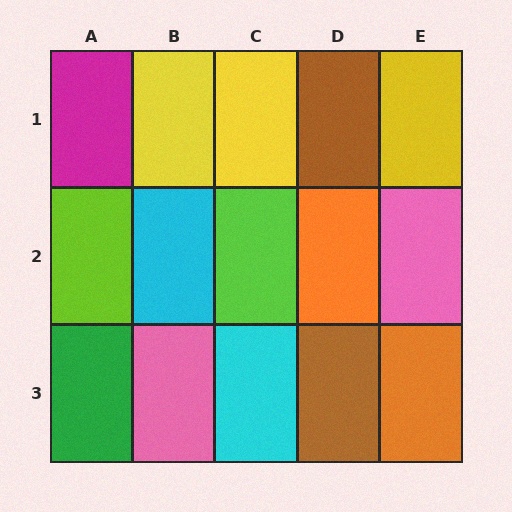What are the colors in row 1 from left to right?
Magenta, yellow, yellow, brown, yellow.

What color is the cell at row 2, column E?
Pink.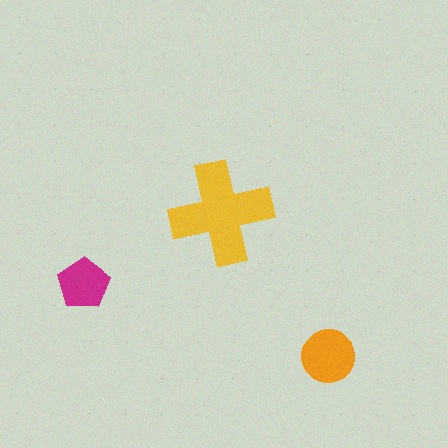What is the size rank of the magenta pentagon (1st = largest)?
3rd.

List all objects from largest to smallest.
The yellow cross, the orange circle, the magenta pentagon.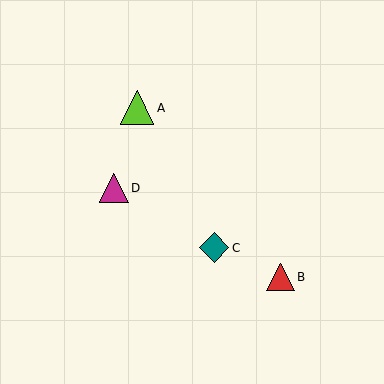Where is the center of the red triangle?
The center of the red triangle is at (281, 277).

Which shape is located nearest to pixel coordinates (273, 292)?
The red triangle (labeled B) at (281, 277) is nearest to that location.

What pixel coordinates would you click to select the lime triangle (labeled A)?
Click at (137, 108) to select the lime triangle A.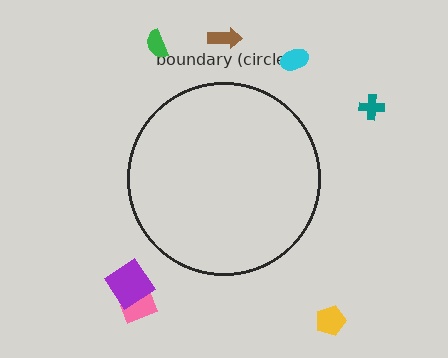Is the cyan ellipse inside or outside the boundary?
Outside.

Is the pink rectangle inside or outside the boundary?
Outside.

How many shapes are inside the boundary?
0 inside, 7 outside.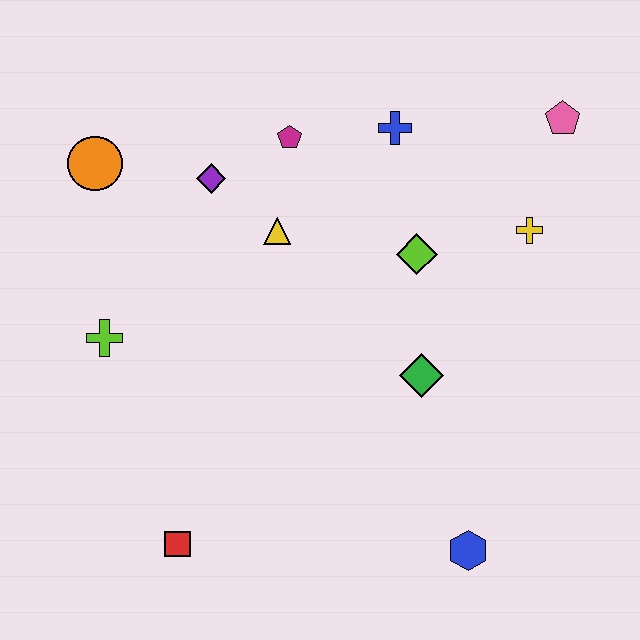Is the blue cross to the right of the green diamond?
No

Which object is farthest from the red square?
The pink pentagon is farthest from the red square.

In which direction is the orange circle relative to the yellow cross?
The orange circle is to the left of the yellow cross.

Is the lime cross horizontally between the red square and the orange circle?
Yes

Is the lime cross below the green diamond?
No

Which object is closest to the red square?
The lime cross is closest to the red square.